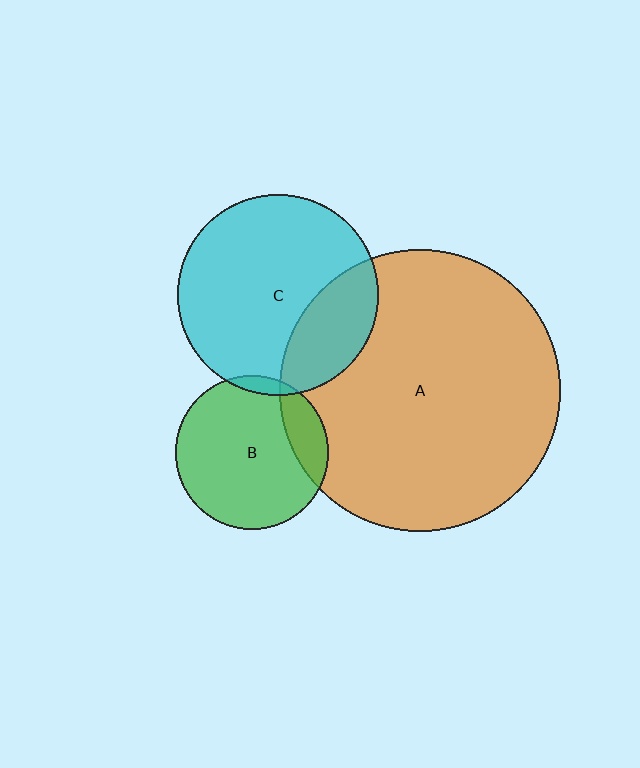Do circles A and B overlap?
Yes.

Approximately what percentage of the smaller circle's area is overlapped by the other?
Approximately 15%.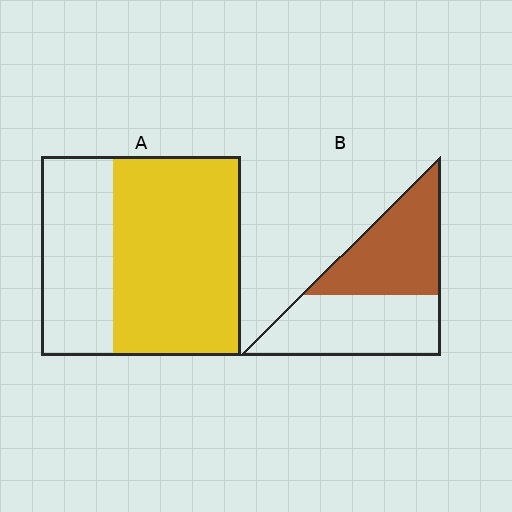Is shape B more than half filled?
Roughly half.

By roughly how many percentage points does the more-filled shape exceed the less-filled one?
By roughly 15 percentage points (A over B).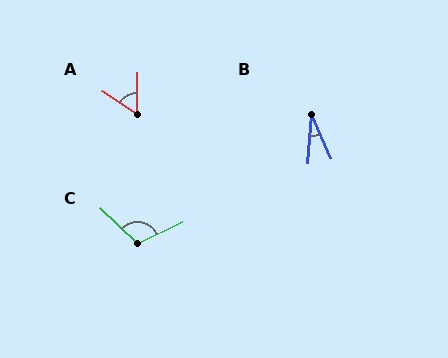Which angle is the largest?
C, at approximately 110 degrees.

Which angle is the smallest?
B, at approximately 28 degrees.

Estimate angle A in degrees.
Approximately 58 degrees.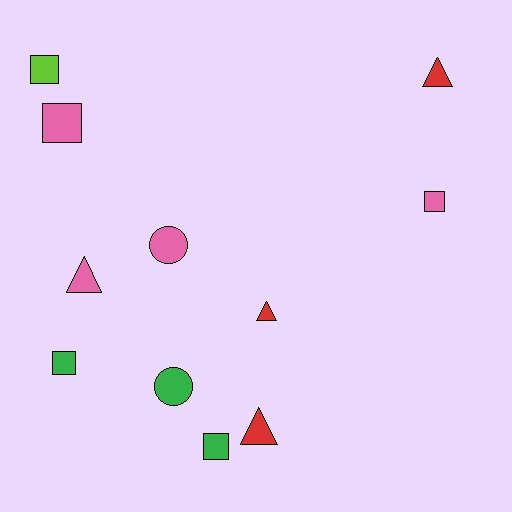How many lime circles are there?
There are no lime circles.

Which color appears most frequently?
Pink, with 4 objects.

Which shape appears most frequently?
Square, with 5 objects.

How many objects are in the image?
There are 11 objects.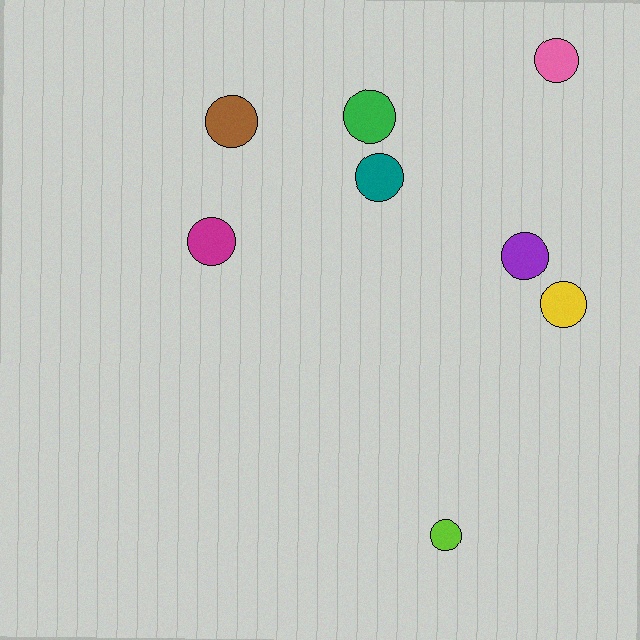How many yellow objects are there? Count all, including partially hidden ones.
There is 1 yellow object.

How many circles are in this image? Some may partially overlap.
There are 8 circles.